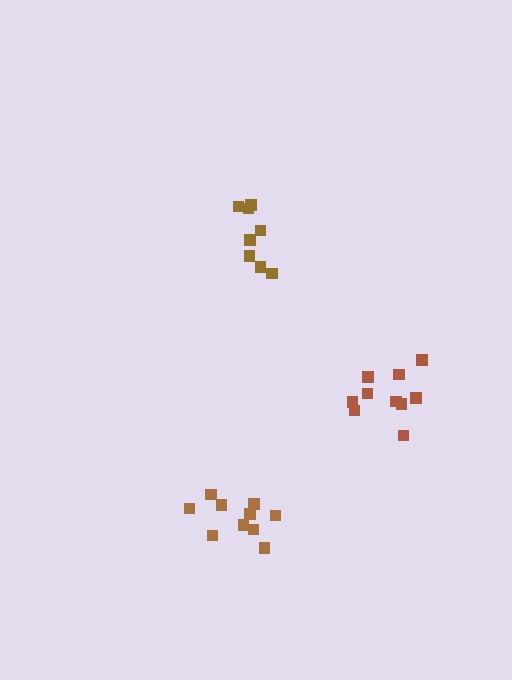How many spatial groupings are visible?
There are 3 spatial groupings.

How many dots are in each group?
Group 1: 8 dots, Group 2: 10 dots, Group 3: 10 dots (28 total).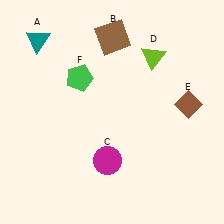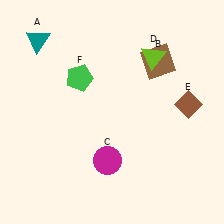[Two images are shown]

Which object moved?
The brown square (B) moved right.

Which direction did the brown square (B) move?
The brown square (B) moved right.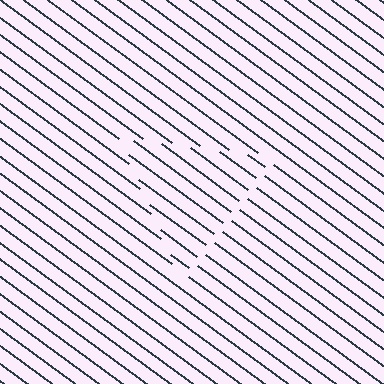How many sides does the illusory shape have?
3 sides — the line-ends trace a triangle.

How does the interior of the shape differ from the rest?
The interior of the shape contains the same grating, shifted by half a period — the contour is defined by the phase discontinuity where line-ends from the inner and outer gratings abut.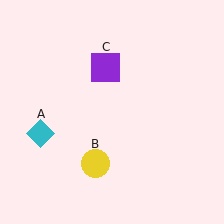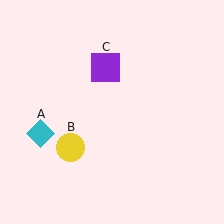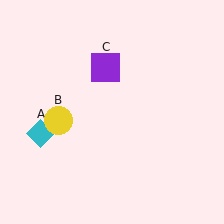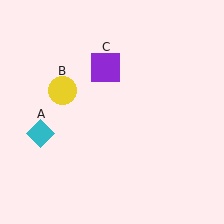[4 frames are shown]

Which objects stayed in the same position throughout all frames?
Cyan diamond (object A) and purple square (object C) remained stationary.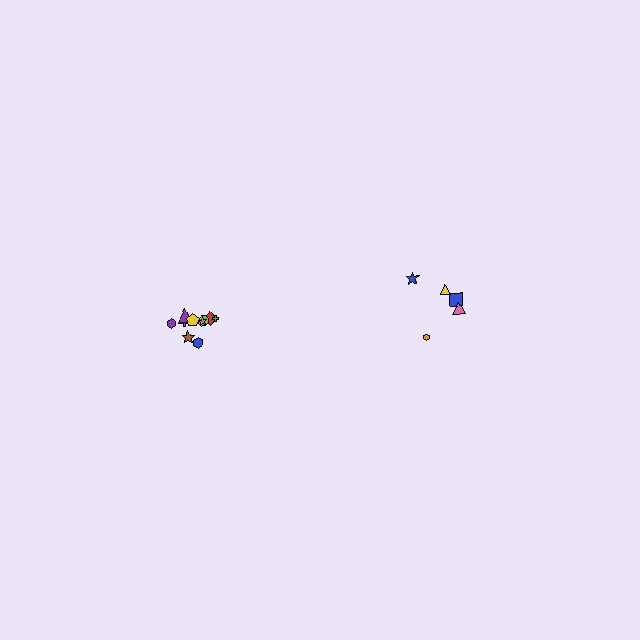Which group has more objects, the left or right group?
The left group.